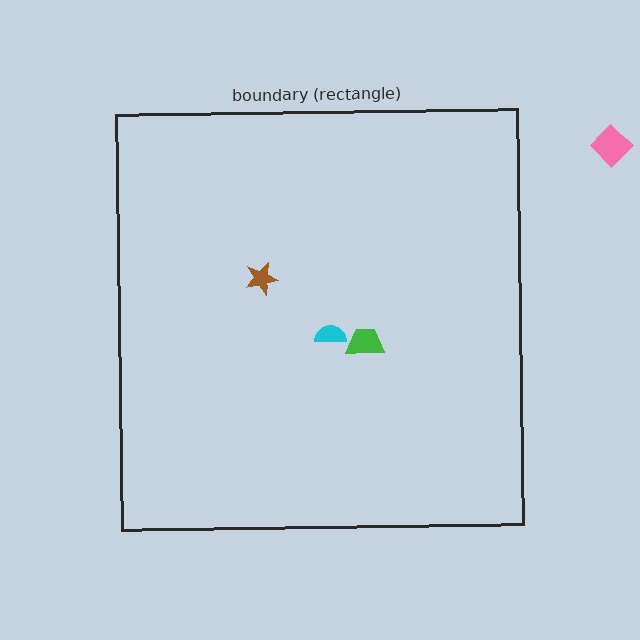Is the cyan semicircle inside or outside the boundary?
Inside.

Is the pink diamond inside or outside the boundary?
Outside.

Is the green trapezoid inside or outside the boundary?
Inside.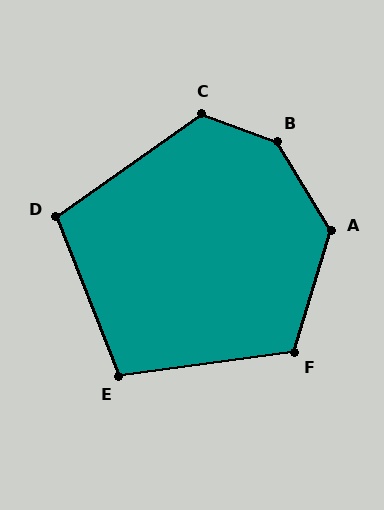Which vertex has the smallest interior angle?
D, at approximately 104 degrees.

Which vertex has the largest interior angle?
B, at approximately 142 degrees.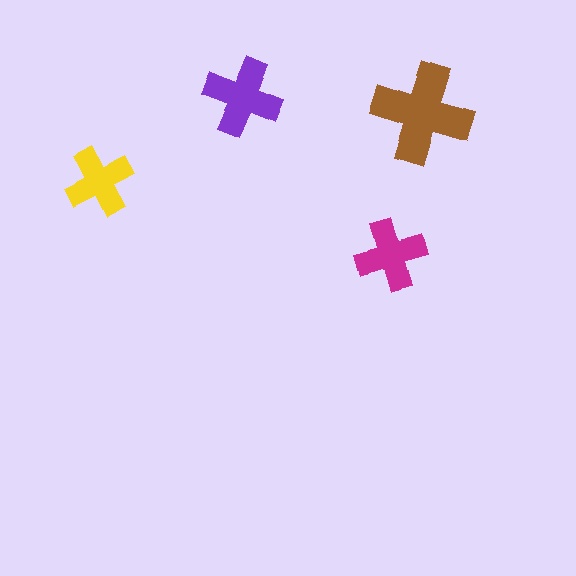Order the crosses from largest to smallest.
the brown one, the purple one, the magenta one, the yellow one.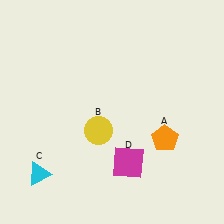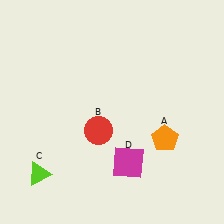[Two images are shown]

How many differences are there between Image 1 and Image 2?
There are 2 differences between the two images.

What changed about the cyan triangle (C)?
In Image 1, C is cyan. In Image 2, it changed to lime.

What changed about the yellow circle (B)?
In Image 1, B is yellow. In Image 2, it changed to red.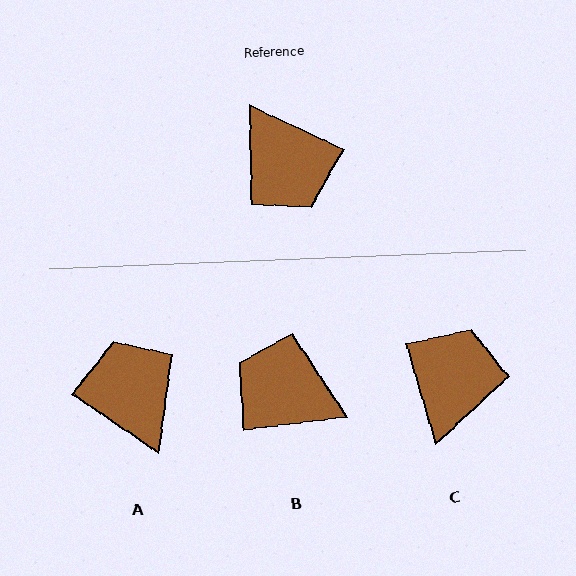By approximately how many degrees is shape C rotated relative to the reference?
Approximately 132 degrees counter-clockwise.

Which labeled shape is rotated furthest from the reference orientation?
A, about 171 degrees away.